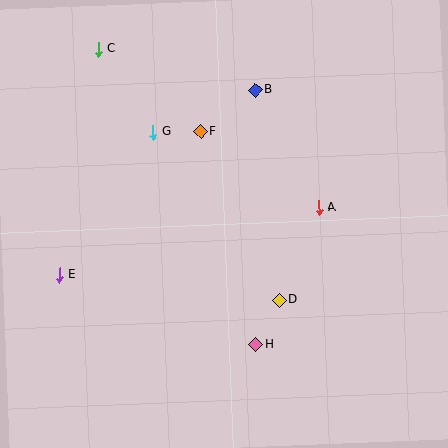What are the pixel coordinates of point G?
Point G is at (153, 132).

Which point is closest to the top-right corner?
Point B is closest to the top-right corner.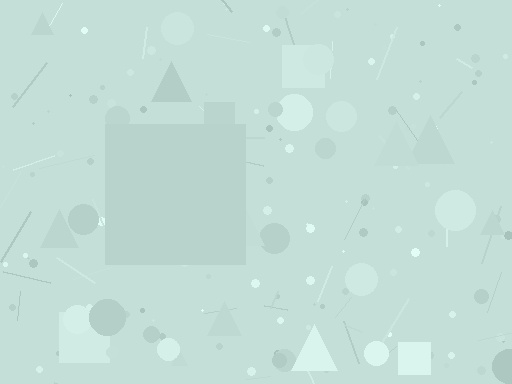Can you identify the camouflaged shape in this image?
The camouflaged shape is a square.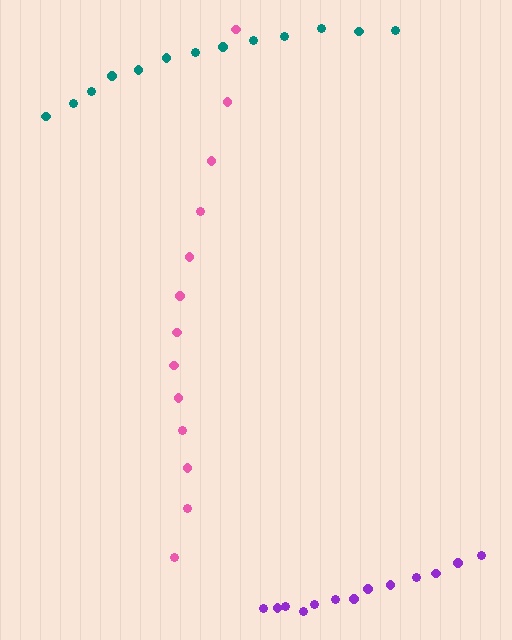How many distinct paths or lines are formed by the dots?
There are 3 distinct paths.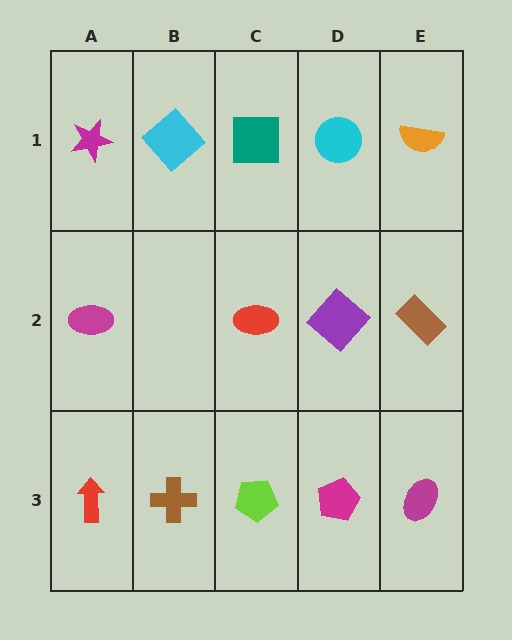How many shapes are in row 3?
5 shapes.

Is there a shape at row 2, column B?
No, that cell is empty.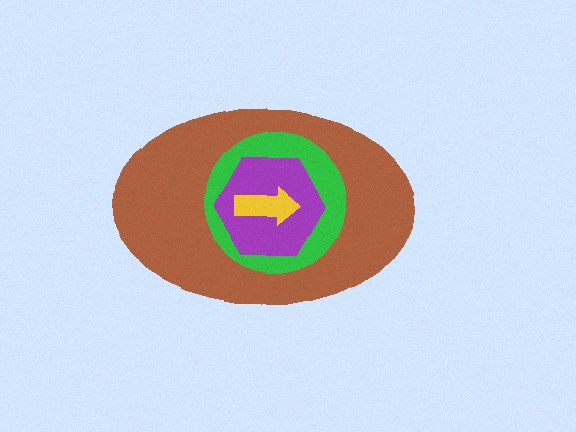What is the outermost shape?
The brown ellipse.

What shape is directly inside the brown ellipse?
The green circle.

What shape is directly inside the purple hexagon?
The yellow arrow.